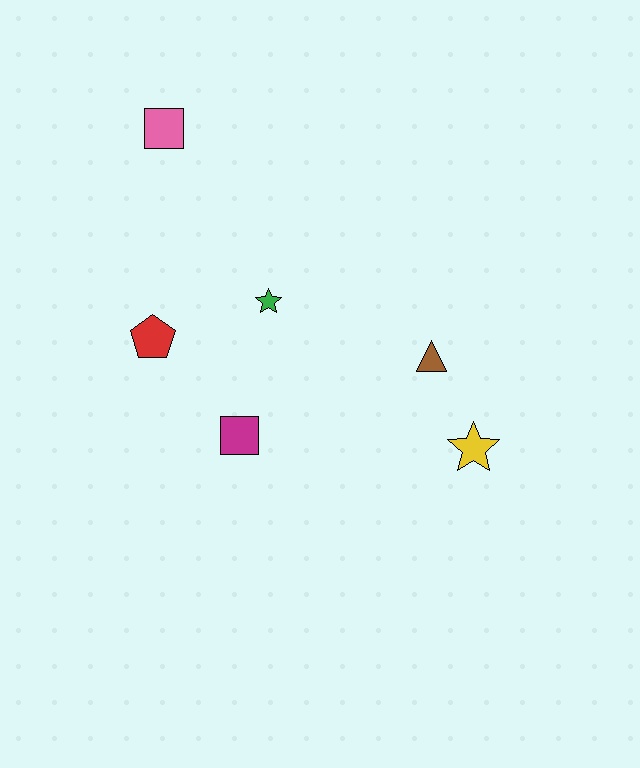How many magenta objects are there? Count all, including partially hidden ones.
There is 1 magenta object.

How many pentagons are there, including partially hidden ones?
There is 1 pentagon.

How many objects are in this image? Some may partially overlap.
There are 6 objects.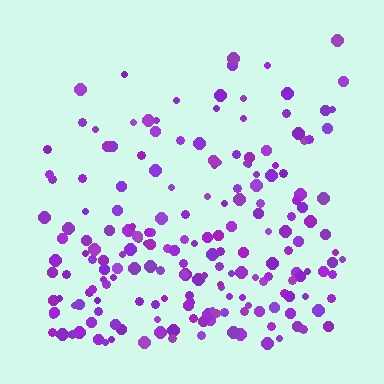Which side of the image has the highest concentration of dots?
The bottom.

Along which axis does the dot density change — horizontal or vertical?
Vertical.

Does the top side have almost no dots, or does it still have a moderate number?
Still a moderate number, just noticeably fewer than the bottom.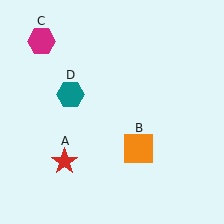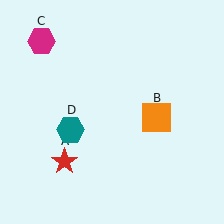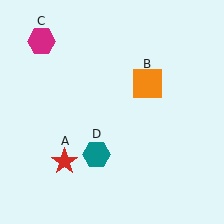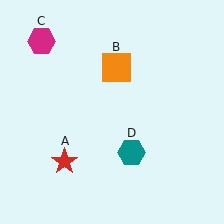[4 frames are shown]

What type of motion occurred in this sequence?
The orange square (object B), teal hexagon (object D) rotated counterclockwise around the center of the scene.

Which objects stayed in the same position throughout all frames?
Red star (object A) and magenta hexagon (object C) remained stationary.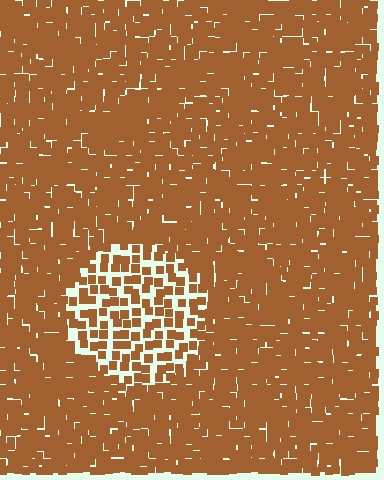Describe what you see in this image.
The image contains small brown elements arranged at two different densities. A circle-shaped region is visible where the elements are less densely packed than the surrounding area.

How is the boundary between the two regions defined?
The boundary is defined by a change in element density (approximately 2.2x ratio). All elements are the same color, size, and shape.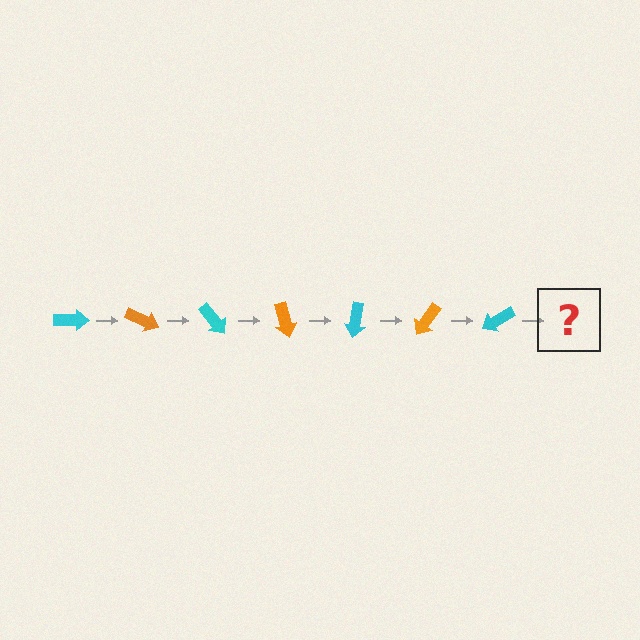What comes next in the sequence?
The next element should be an orange arrow, rotated 175 degrees from the start.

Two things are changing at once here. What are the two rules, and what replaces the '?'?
The two rules are that it rotates 25 degrees each step and the color cycles through cyan and orange. The '?' should be an orange arrow, rotated 175 degrees from the start.